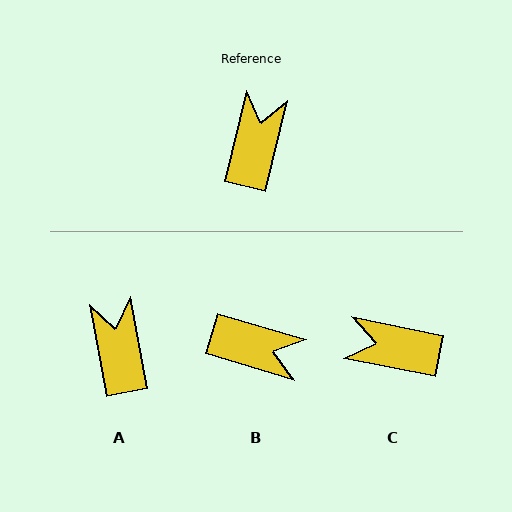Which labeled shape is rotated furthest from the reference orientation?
B, about 93 degrees away.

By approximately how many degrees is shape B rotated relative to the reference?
Approximately 93 degrees clockwise.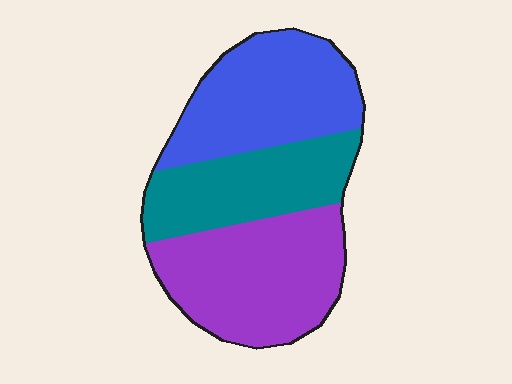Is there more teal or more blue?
Blue.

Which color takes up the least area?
Teal, at roughly 30%.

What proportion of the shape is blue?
Blue covers around 35% of the shape.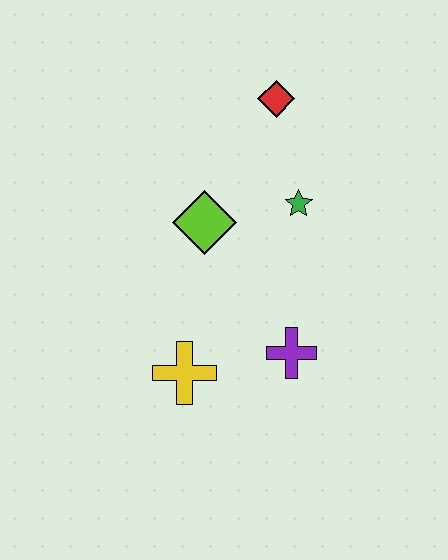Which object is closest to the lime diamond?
The green star is closest to the lime diamond.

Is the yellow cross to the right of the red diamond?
No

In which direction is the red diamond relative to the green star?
The red diamond is above the green star.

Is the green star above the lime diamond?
Yes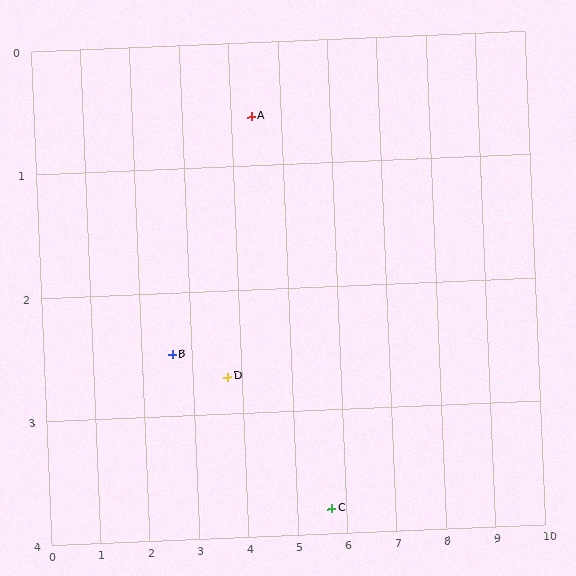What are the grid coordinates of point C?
Point C is at approximately (5.7, 3.8).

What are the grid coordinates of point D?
Point D is at approximately (3.7, 2.7).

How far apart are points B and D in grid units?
Points B and D are about 1.1 grid units apart.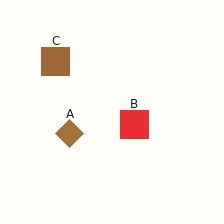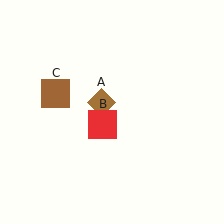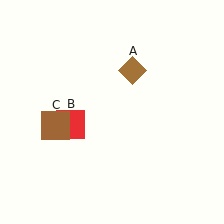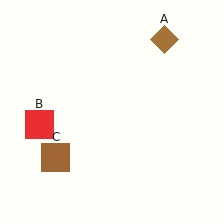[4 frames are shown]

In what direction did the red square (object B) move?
The red square (object B) moved left.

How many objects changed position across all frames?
3 objects changed position: brown diamond (object A), red square (object B), brown square (object C).